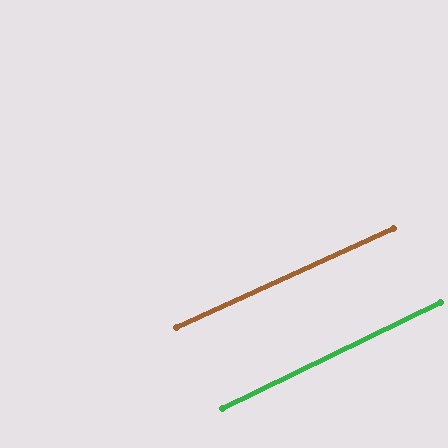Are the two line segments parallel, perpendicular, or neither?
Parallel — their directions differ by only 1.2°.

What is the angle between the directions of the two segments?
Approximately 1 degree.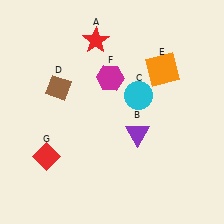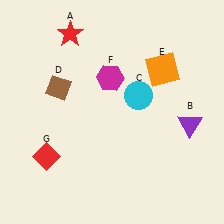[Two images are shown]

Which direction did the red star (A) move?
The red star (A) moved left.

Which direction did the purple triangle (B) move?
The purple triangle (B) moved right.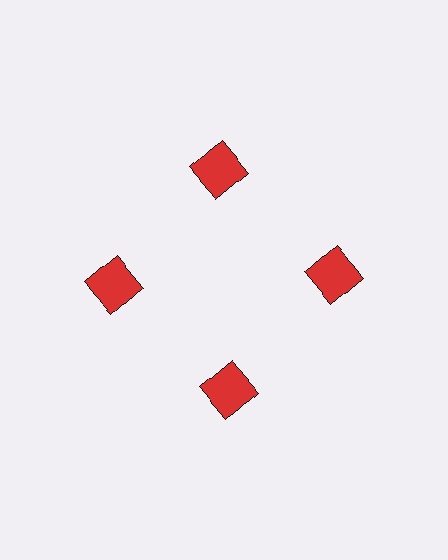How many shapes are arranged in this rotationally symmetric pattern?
There are 4 shapes, arranged in 4 groups of 1.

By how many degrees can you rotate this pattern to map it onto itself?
The pattern maps onto itself every 90 degrees of rotation.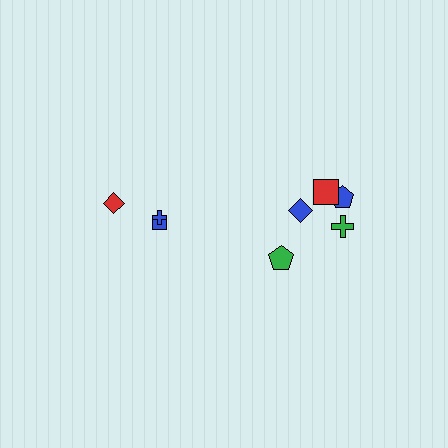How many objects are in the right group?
There are 5 objects.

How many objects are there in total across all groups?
There are 8 objects.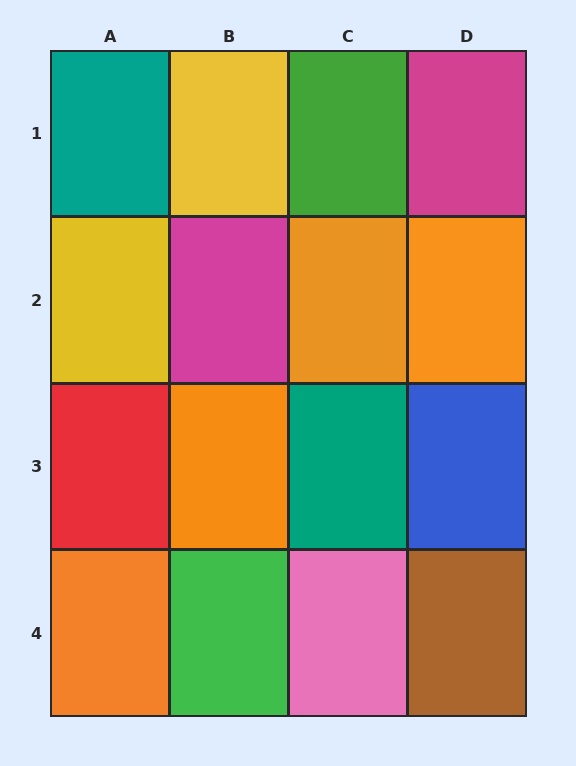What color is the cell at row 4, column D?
Brown.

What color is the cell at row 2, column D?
Orange.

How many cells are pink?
1 cell is pink.